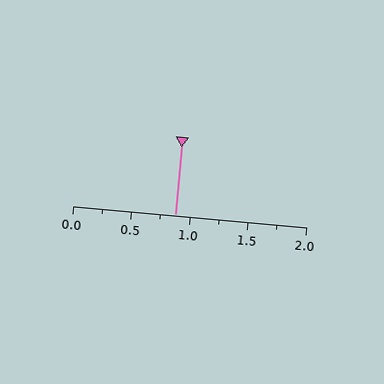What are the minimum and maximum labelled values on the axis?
The axis runs from 0.0 to 2.0.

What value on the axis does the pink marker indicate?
The marker indicates approximately 0.88.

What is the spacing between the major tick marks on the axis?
The major ticks are spaced 0.5 apart.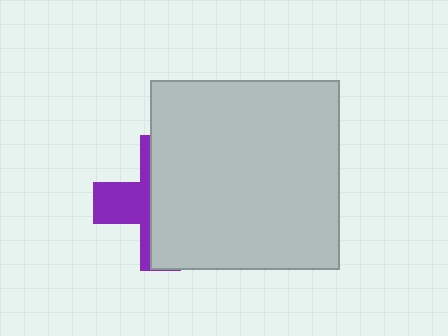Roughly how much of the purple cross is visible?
A small part of it is visible (roughly 35%).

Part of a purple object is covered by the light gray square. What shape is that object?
It is a cross.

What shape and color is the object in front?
The object in front is a light gray square.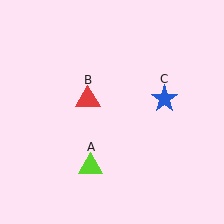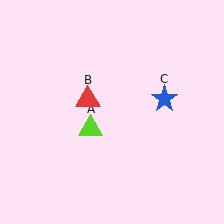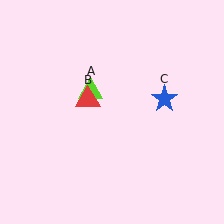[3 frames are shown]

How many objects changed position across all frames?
1 object changed position: lime triangle (object A).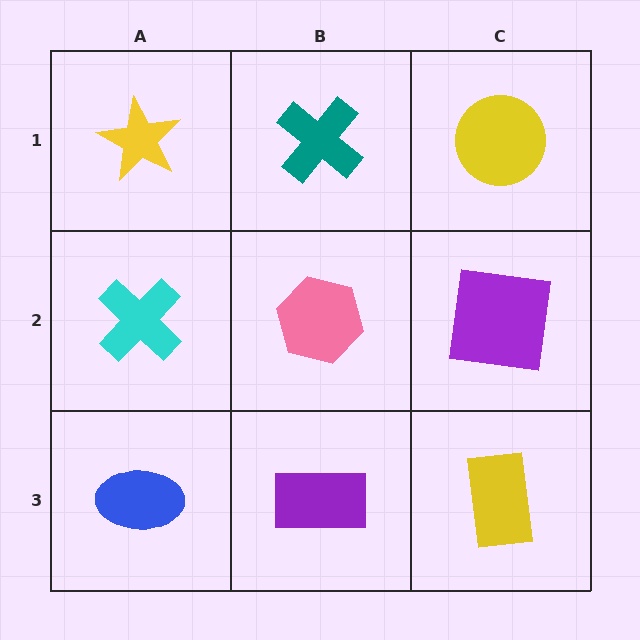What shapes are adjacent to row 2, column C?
A yellow circle (row 1, column C), a yellow rectangle (row 3, column C), a pink hexagon (row 2, column B).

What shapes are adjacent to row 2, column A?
A yellow star (row 1, column A), a blue ellipse (row 3, column A), a pink hexagon (row 2, column B).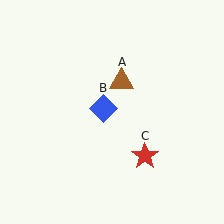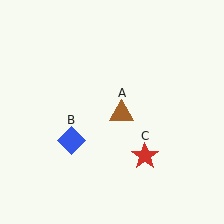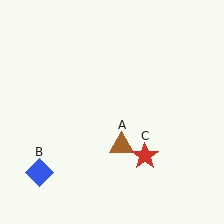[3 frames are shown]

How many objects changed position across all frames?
2 objects changed position: brown triangle (object A), blue diamond (object B).